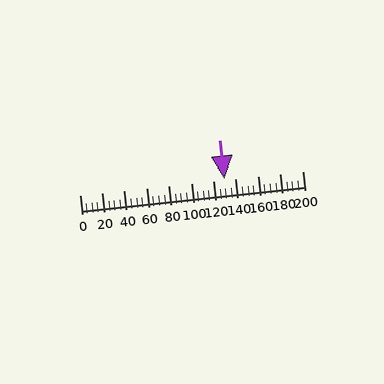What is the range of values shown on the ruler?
The ruler shows values from 0 to 200.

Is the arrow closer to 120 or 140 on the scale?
The arrow is closer to 140.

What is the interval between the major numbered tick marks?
The major tick marks are spaced 20 units apart.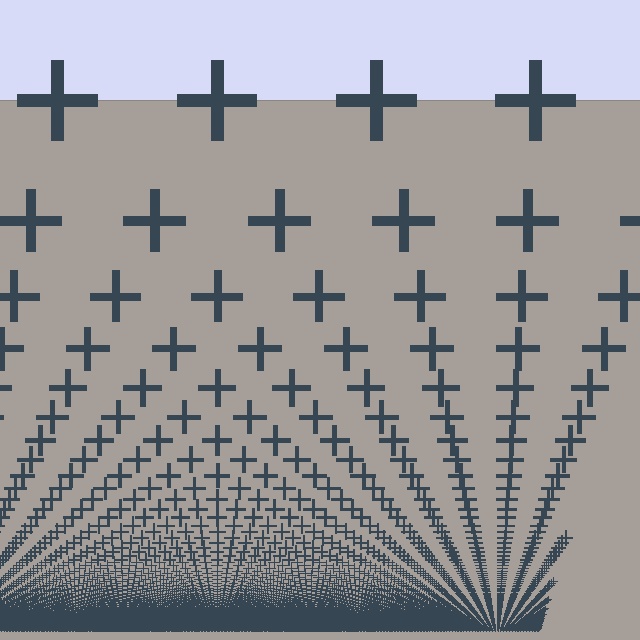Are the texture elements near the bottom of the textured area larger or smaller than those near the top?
Smaller. The gradient is inverted — elements near the bottom are smaller and denser.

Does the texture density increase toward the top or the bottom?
Density increases toward the bottom.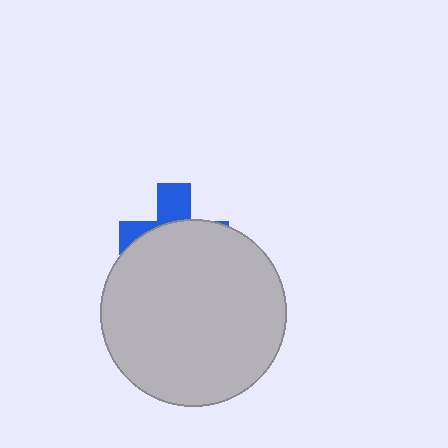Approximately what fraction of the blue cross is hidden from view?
Roughly 69% of the blue cross is hidden behind the light gray circle.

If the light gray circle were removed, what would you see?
You would see the complete blue cross.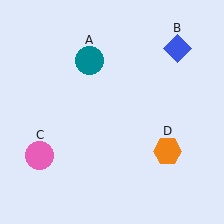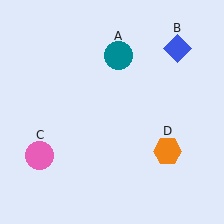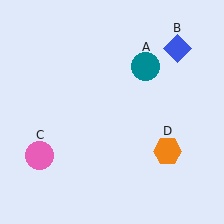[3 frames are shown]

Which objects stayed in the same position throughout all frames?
Blue diamond (object B) and pink circle (object C) and orange hexagon (object D) remained stationary.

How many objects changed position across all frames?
1 object changed position: teal circle (object A).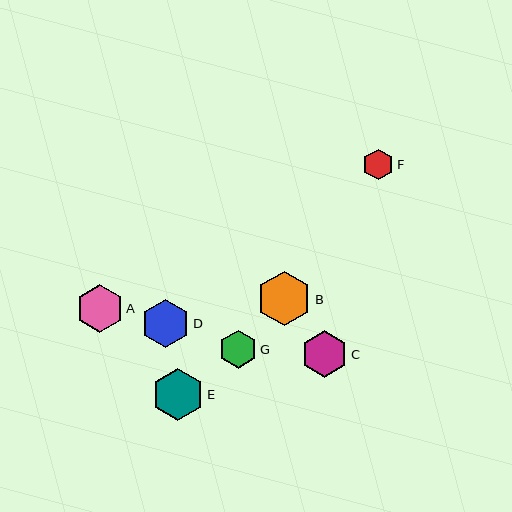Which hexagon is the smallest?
Hexagon F is the smallest with a size of approximately 31 pixels.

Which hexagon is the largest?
Hexagon B is the largest with a size of approximately 54 pixels.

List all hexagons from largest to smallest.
From largest to smallest: B, E, D, A, C, G, F.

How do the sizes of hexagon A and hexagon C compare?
Hexagon A and hexagon C are approximately the same size.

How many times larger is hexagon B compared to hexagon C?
Hexagon B is approximately 1.2 times the size of hexagon C.